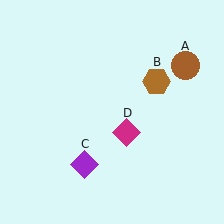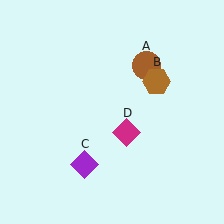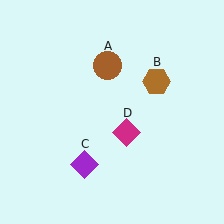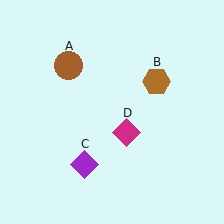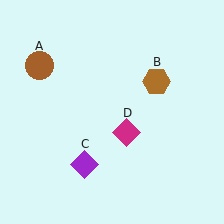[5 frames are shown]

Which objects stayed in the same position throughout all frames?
Brown hexagon (object B) and purple diamond (object C) and magenta diamond (object D) remained stationary.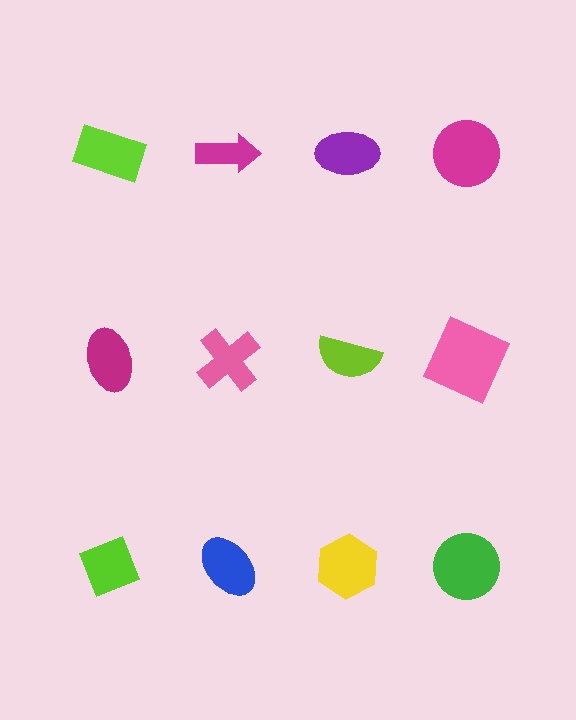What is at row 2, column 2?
A pink cross.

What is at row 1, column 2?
A magenta arrow.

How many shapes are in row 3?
4 shapes.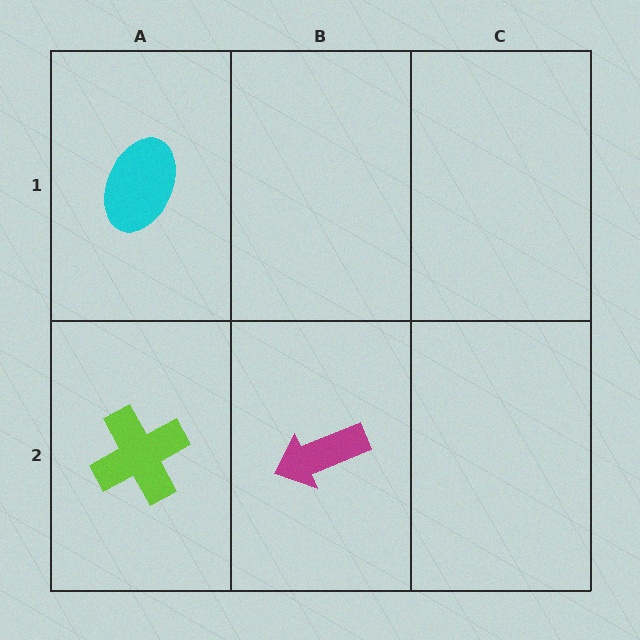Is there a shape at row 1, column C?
No, that cell is empty.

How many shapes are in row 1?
1 shape.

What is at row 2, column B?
A magenta arrow.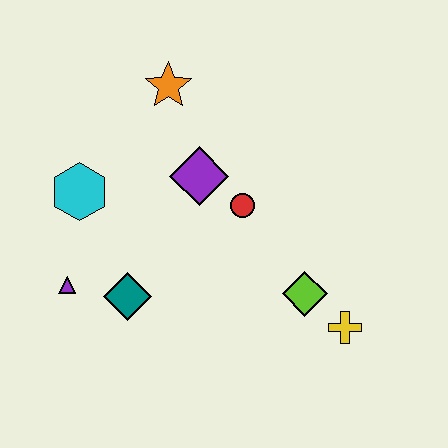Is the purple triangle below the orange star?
Yes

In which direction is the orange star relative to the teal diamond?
The orange star is above the teal diamond.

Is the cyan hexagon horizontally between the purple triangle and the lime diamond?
Yes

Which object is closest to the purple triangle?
The teal diamond is closest to the purple triangle.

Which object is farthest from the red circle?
The purple triangle is farthest from the red circle.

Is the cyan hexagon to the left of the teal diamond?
Yes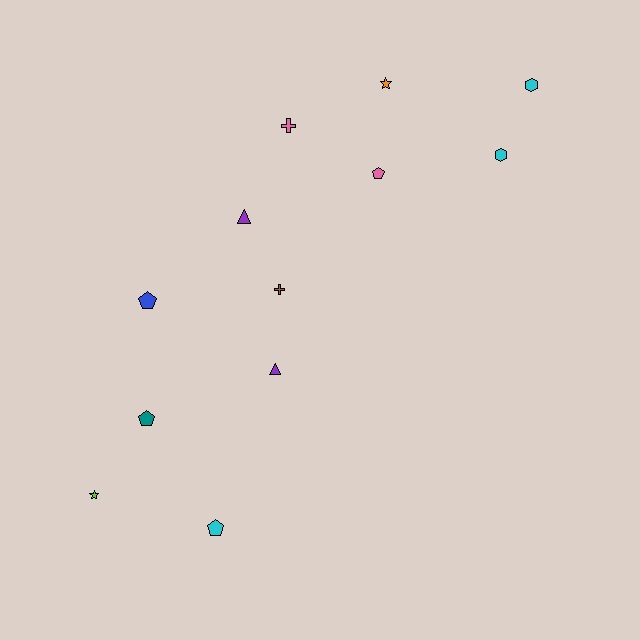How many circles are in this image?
There are no circles.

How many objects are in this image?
There are 12 objects.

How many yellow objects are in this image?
There are no yellow objects.